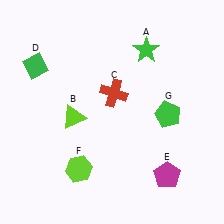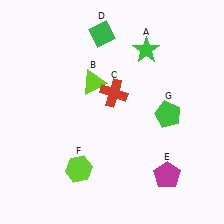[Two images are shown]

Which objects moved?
The objects that moved are: the lime triangle (B), the green diamond (D).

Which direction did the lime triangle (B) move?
The lime triangle (B) moved up.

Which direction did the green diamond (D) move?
The green diamond (D) moved right.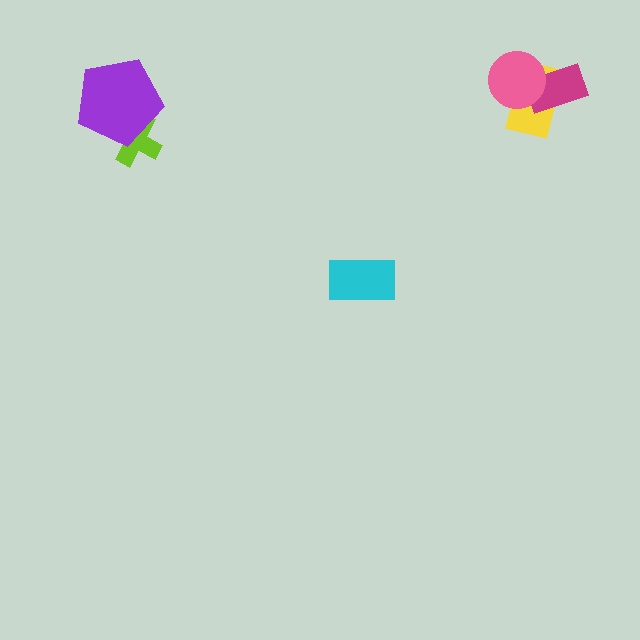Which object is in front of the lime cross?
The purple pentagon is in front of the lime cross.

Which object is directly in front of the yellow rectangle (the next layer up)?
The magenta rectangle is directly in front of the yellow rectangle.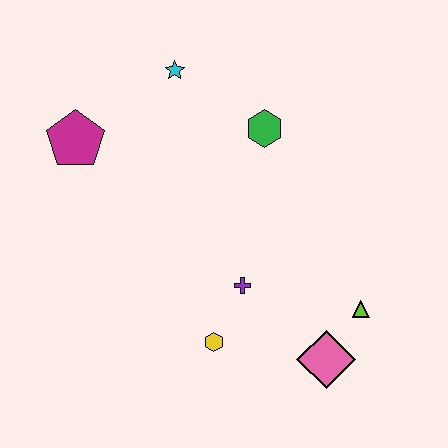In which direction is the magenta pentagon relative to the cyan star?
The magenta pentagon is to the left of the cyan star.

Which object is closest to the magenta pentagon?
The cyan star is closest to the magenta pentagon.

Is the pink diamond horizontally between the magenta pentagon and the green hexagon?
No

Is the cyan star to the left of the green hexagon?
Yes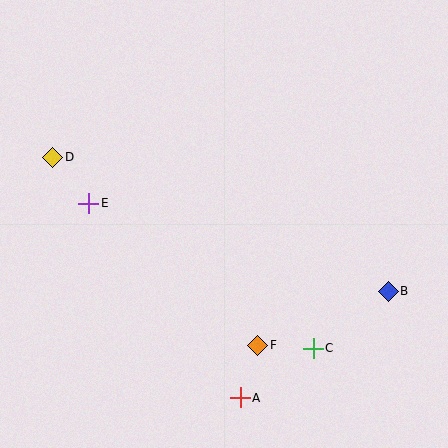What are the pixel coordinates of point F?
Point F is at (258, 345).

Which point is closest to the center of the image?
Point F at (258, 345) is closest to the center.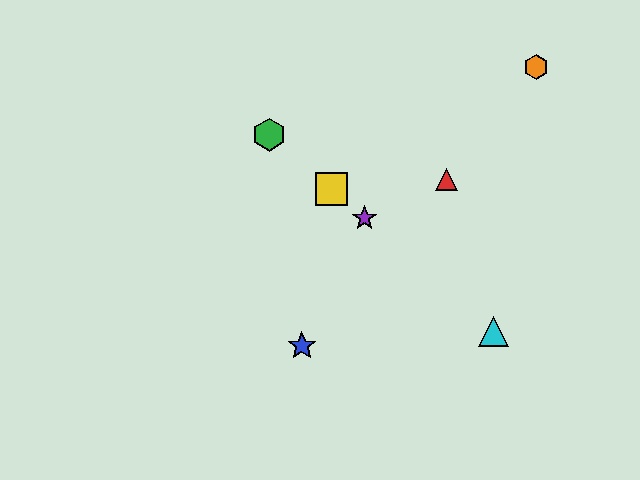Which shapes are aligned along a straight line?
The green hexagon, the yellow square, the purple star, the cyan triangle are aligned along a straight line.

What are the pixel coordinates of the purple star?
The purple star is at (364, 218).